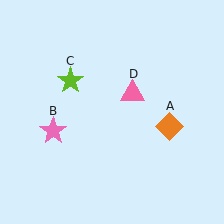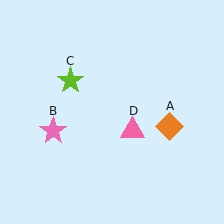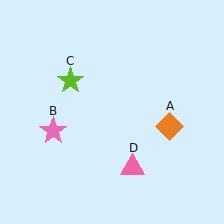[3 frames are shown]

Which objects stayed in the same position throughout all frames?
Orange diamond (object A) and pink star (object B) and lime star (object C) remained stationary.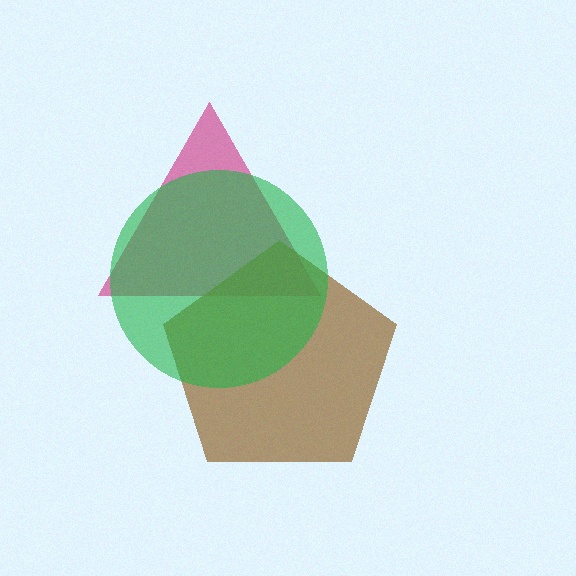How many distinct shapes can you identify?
There are 3 distinct shapes: a magenta triangle, a brown pentagon, a green circle.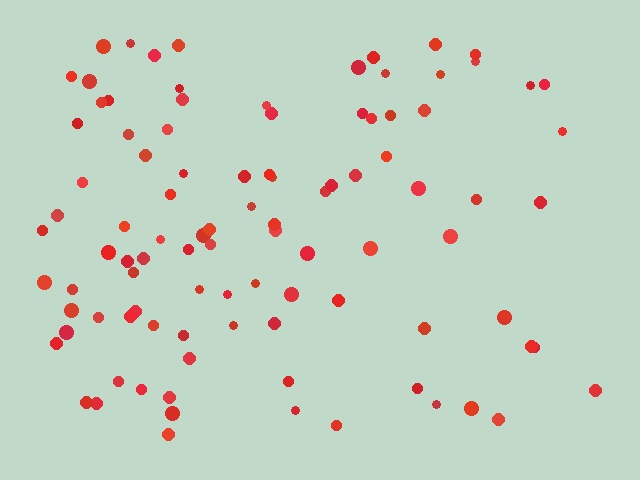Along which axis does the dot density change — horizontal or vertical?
Horizontal.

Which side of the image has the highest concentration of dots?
The left.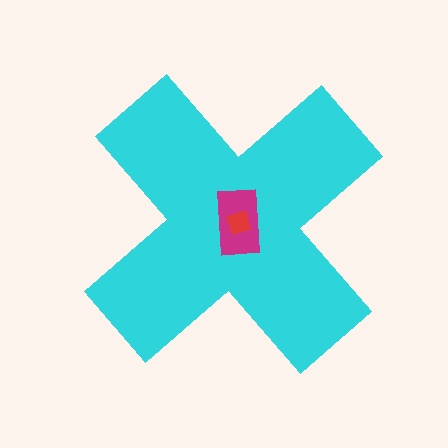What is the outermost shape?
The cyan cross.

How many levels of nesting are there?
3.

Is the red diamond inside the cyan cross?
Yes.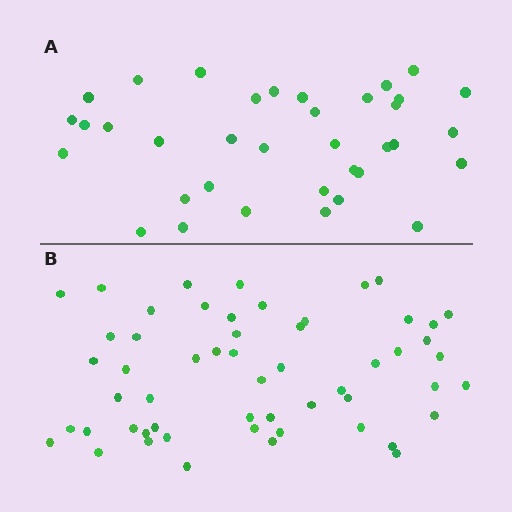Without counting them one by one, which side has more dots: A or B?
Region B (the bottom region) has more dots.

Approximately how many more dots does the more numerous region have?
Region B has approximately 20 more dots than region A.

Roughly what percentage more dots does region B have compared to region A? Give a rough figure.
About 55% more.